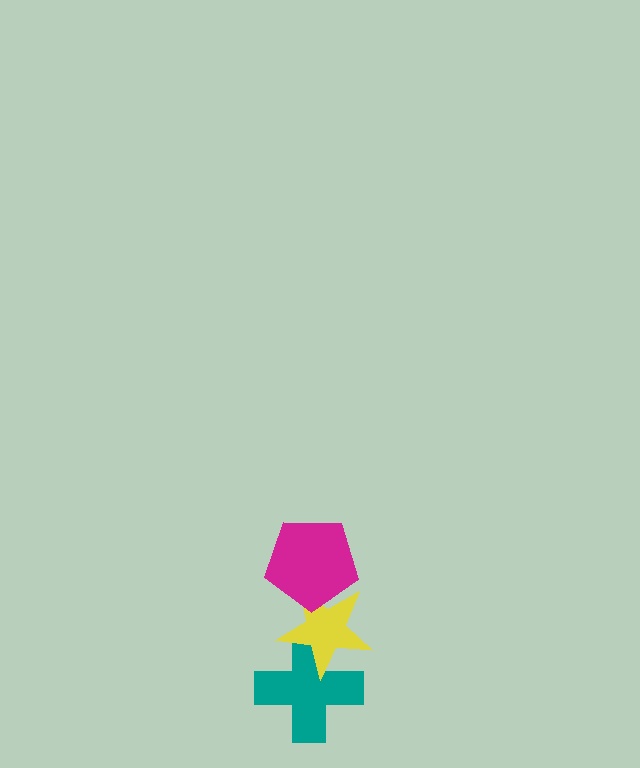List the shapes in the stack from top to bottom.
From top to bottom: the magenta pentagon, the yellow star, the teal cross.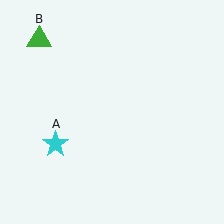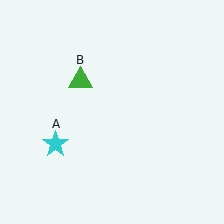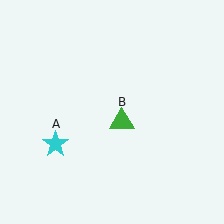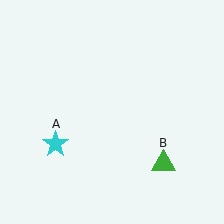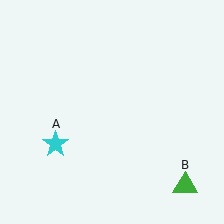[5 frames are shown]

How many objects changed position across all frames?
1 object changed position: green triangle (object B).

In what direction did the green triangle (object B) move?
The green triangle (object B) moved down and to the right.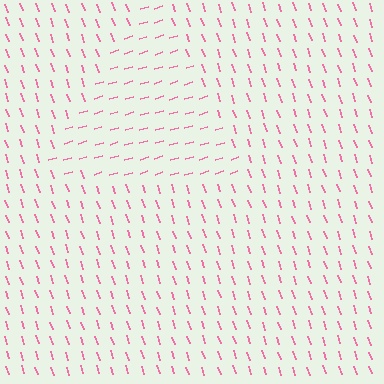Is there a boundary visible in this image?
Yes, there is a texture boundary formed by a change in line orientation.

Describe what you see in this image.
The image is filled with small pink line segments. A triangle region in the image has lines oriented differently from the surrounding lines, creating a visible texture boundary.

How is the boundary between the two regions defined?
The boundary is defined purely by a change in line orientation (approximately 89 degrees difference). All lines are the same color and thickness.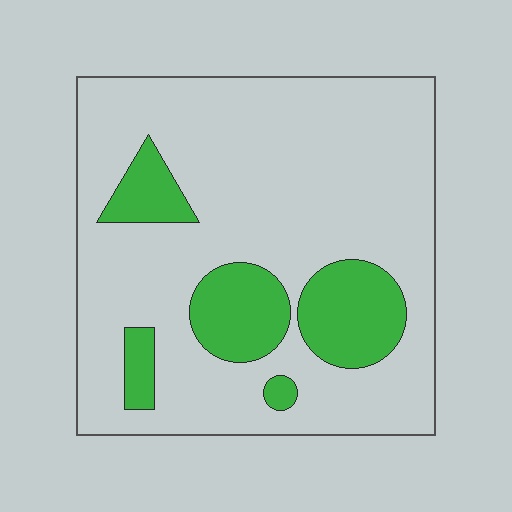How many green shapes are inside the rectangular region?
5.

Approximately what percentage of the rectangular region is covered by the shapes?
Approximately 20%.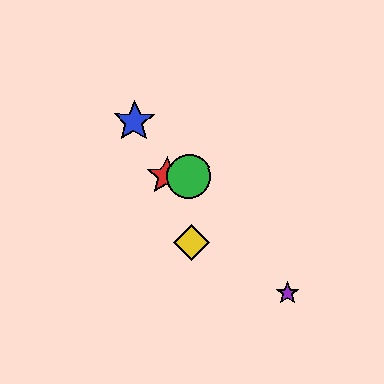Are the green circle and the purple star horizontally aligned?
No, the green circle is at y≈176 and the purple star is at y≈293.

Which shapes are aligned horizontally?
The red star, the green circle are aligned horizontally.